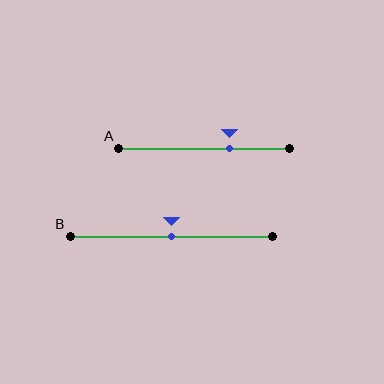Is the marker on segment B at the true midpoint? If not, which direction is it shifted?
Yes, the marker on segment B is at the true midpoint.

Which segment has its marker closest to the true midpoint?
Segment B has its marker closest to the true midpoint.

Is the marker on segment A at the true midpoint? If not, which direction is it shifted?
No, the marker on segment A is shifted to the right by about 15% of the segment length.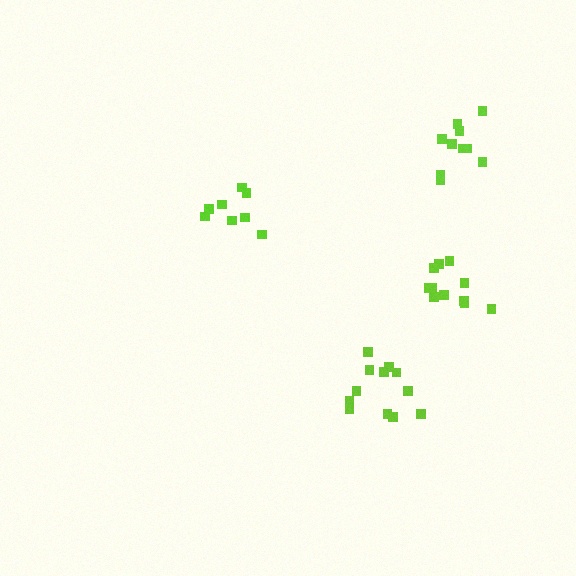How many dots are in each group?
Group 1: 8 dots, Group 2: 12 dots, Group 3: 10 dots, Group 4: 12 dots (42 total).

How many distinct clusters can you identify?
There are 4 distinct clusters.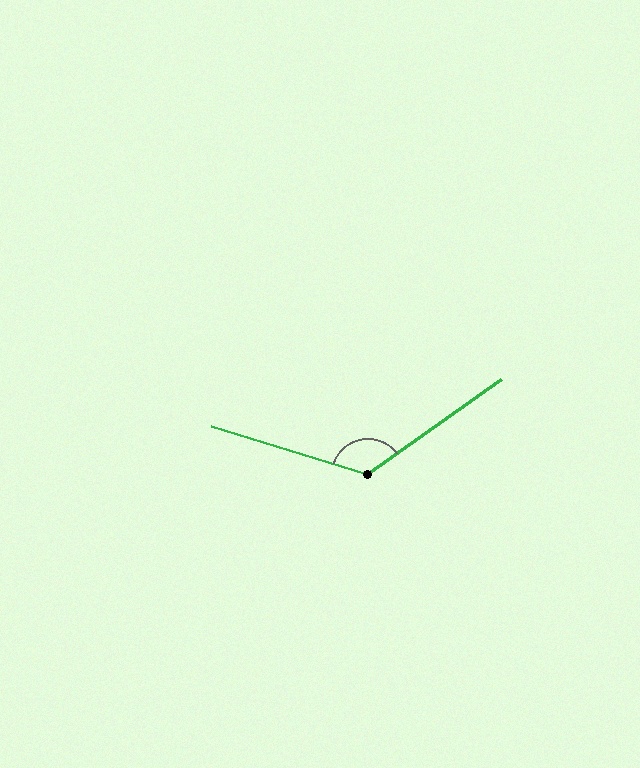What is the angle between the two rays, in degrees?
Approximately 128 degrees.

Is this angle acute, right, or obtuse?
It is obtuse.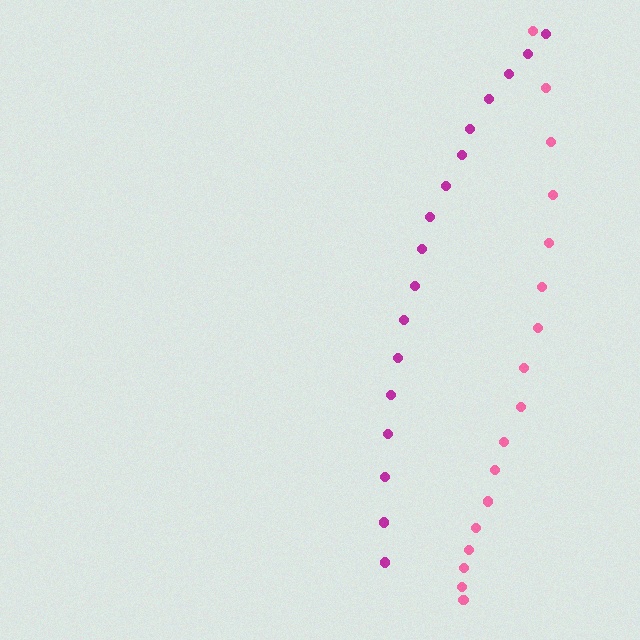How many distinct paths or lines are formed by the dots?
There are 2 distinct paths.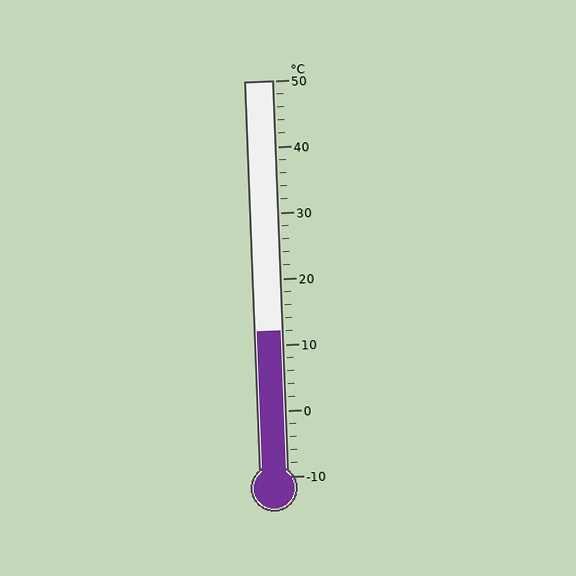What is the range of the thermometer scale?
The thermometer scale ranges from -10°C to 50°C.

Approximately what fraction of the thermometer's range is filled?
The thermometer is filled to approximately 35% of its range.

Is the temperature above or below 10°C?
The temperature is above 10°C.